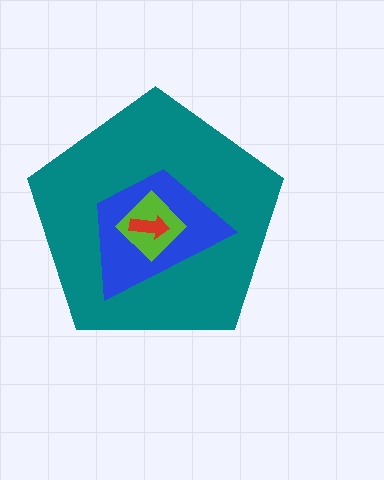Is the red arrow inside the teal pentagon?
Yes.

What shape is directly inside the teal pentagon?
The blue trapezoid.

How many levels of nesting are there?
4.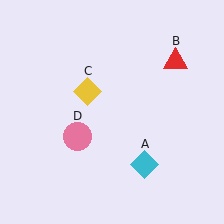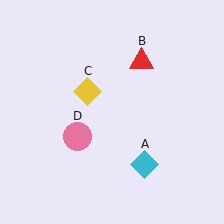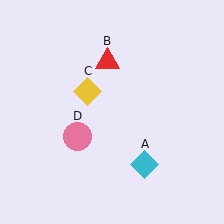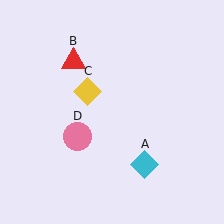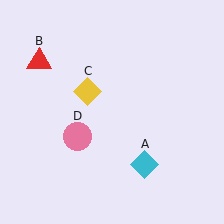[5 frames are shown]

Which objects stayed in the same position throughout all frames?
Cyan diamond (object A) and yellow diamond (object C) and pink circle (object D) remained stationary.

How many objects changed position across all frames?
1 object changed position: red triangle (object B).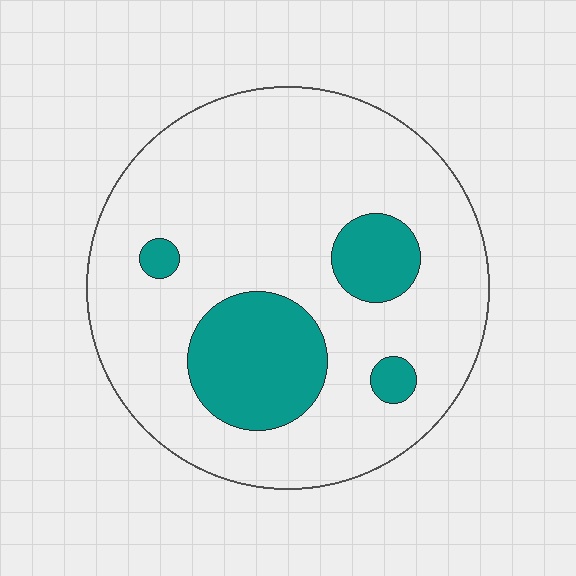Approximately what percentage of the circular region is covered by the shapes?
Approximately 20%.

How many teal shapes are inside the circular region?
4.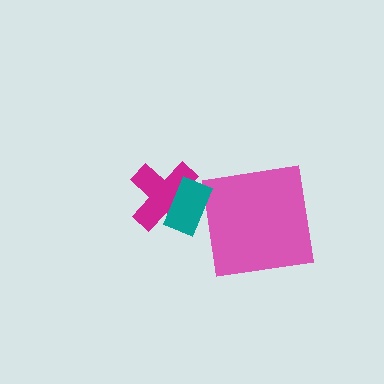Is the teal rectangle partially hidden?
No, no other shape covers it.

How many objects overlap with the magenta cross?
1 object overlaps with the magenta cross.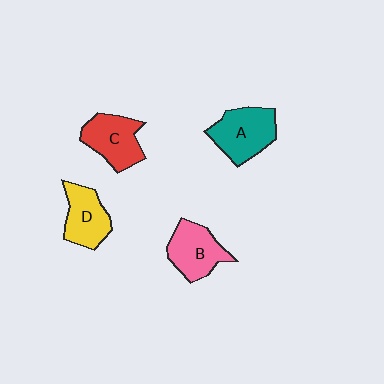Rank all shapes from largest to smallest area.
From largest to smallest: A (teal), C (red), B (pink), D (yellow).